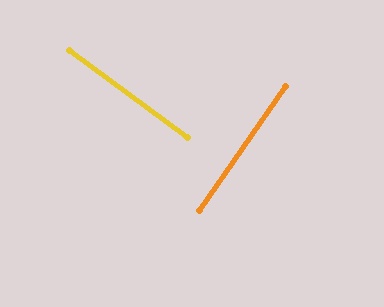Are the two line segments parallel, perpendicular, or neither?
Perpendicular — they meet at approximately 88°.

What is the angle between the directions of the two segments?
Approximately 88 degrees.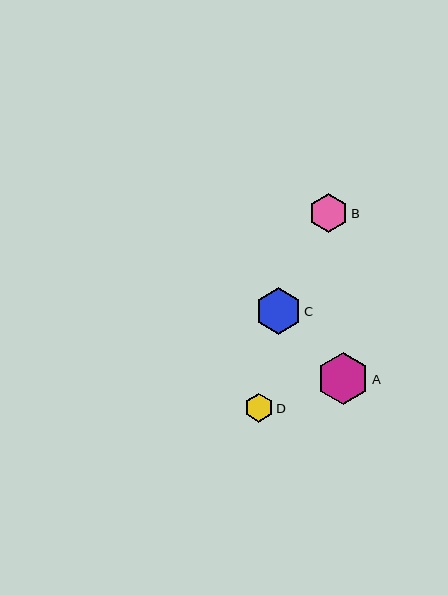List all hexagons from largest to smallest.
From largest to smallest: A, C, B, D.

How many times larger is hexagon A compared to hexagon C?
Hexagon A is approximately 1.1 times the size of hexagon C.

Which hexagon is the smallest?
Hexagon D is the smallest with a size of approximately 29 pixels.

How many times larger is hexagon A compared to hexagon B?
Hexagon A is approximately 1.3 times the size of hexagon B.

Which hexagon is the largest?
Hexagon A is the largest with a size of approximately 52 pixels.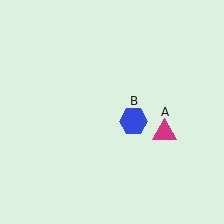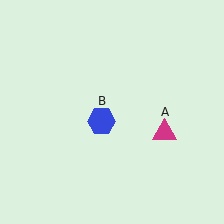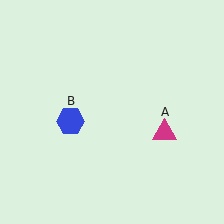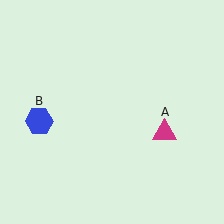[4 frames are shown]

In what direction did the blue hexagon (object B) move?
The blue hexagon (object B) moved left.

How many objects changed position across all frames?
1 object changed position: blue hexagon (object B).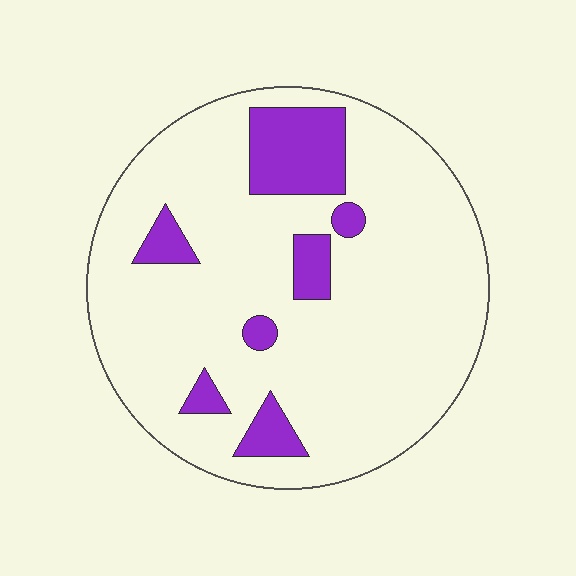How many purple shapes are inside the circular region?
7.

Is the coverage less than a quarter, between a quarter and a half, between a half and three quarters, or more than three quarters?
Less than a quarter.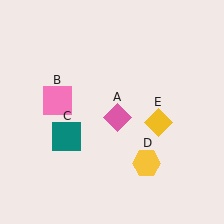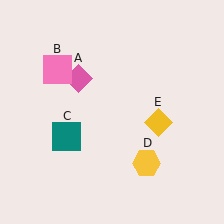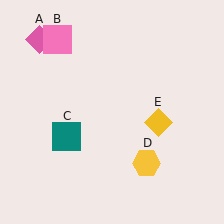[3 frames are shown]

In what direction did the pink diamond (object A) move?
The pink diamond (object A) moved up and to the left.